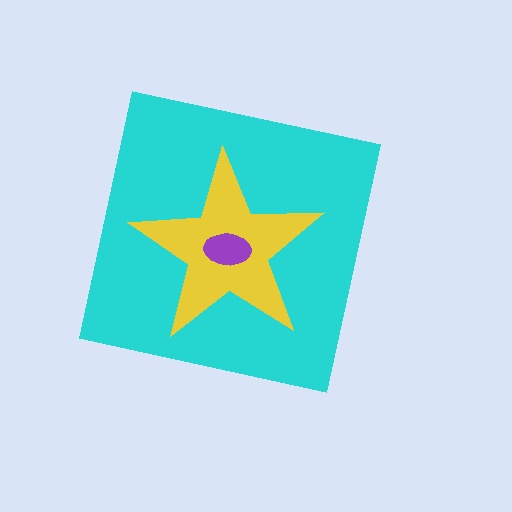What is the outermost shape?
The cyan square.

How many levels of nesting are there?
3.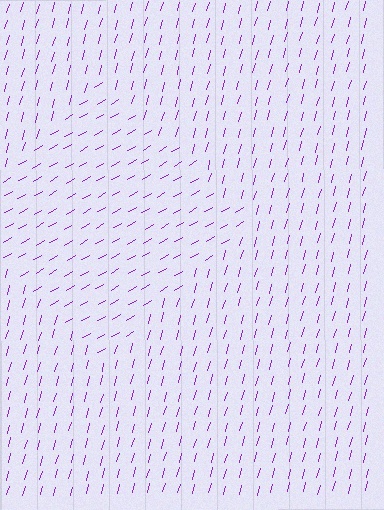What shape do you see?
I see a diamond.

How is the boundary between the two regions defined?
The boundary is defined purely by a change in line orientation (approximately 45 degrees difference). All lines are the same color and thickness.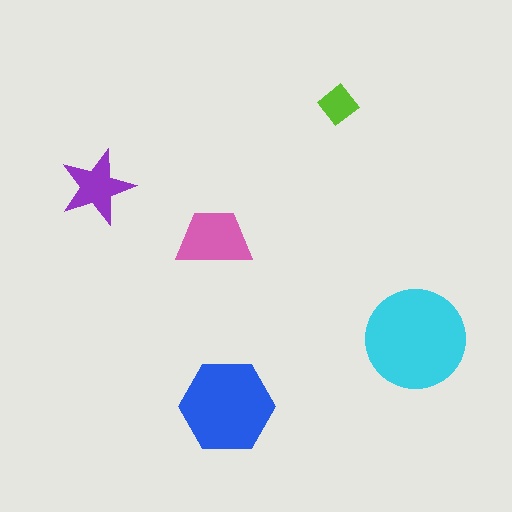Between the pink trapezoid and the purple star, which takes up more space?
The pink trapezoid.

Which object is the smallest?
The lime diamond.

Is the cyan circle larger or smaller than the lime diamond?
Larger.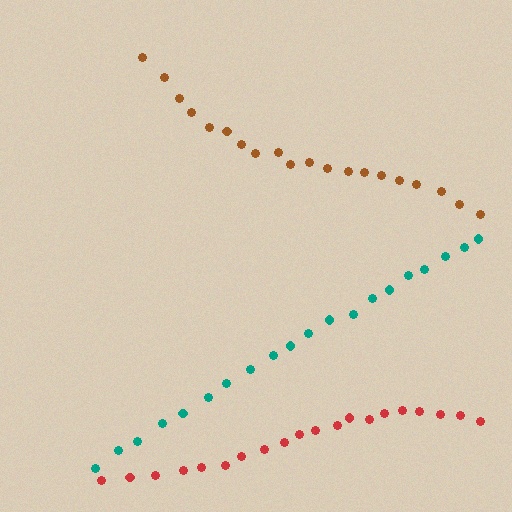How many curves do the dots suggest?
There are 3 distinct paths.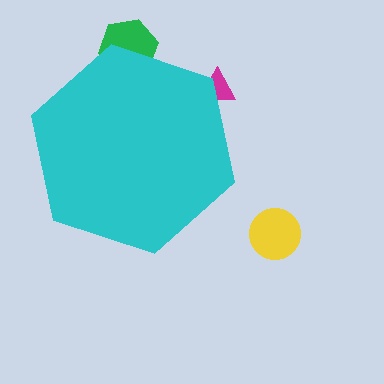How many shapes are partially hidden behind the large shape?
2 shapes are partially hidden.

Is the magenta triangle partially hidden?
Yes, the magenta triangle is partially hidden behind the cyan hexagon.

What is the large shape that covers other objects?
A cyan hexagon.